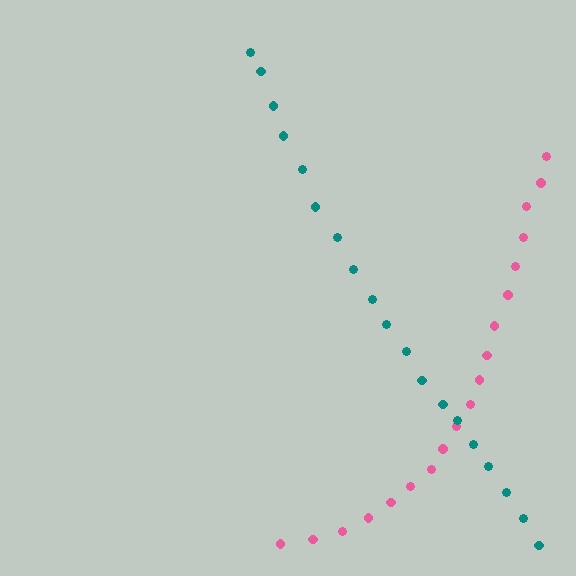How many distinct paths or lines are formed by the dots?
There are 2 distinct paths.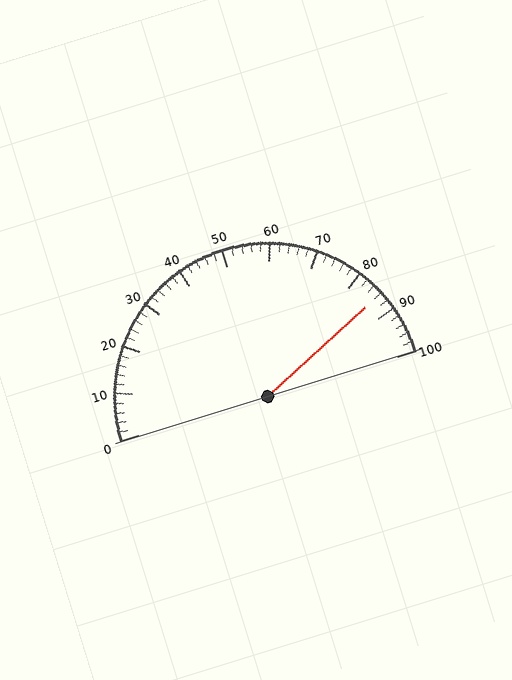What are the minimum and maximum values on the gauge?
The gauge ranges from 0 to 100.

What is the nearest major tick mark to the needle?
The nearest major tick mark is 90.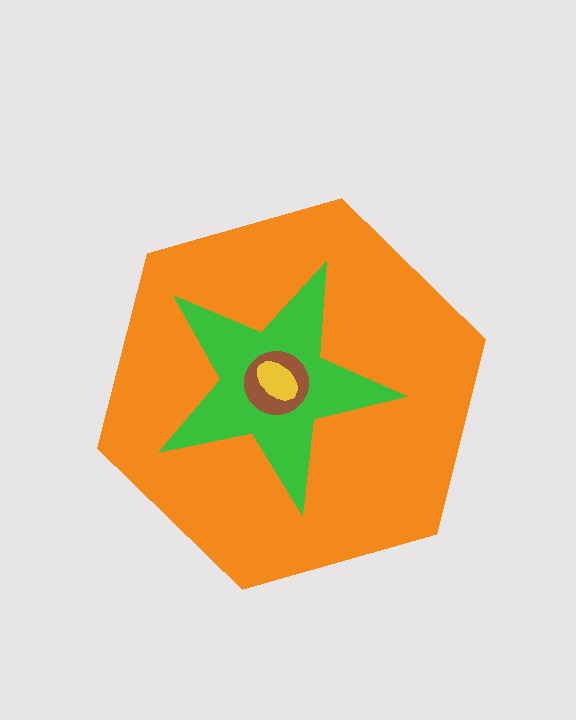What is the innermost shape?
The yellow ellipse.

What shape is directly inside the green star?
The brown circle.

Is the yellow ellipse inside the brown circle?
Yes.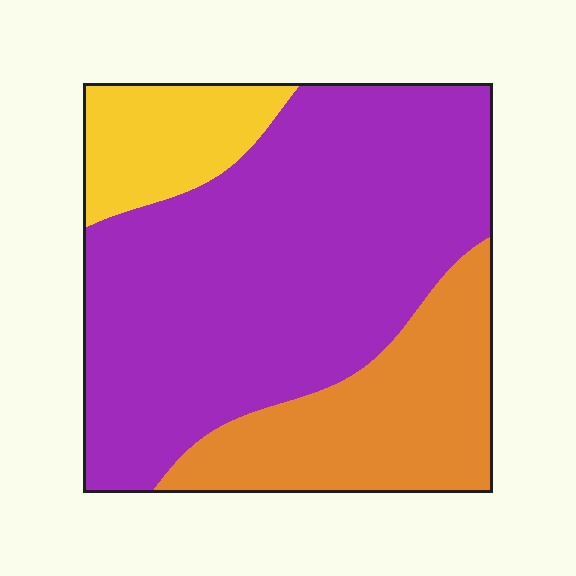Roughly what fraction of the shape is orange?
Orange covers 25% of the shape.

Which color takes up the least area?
Yellow, at roughly 10%.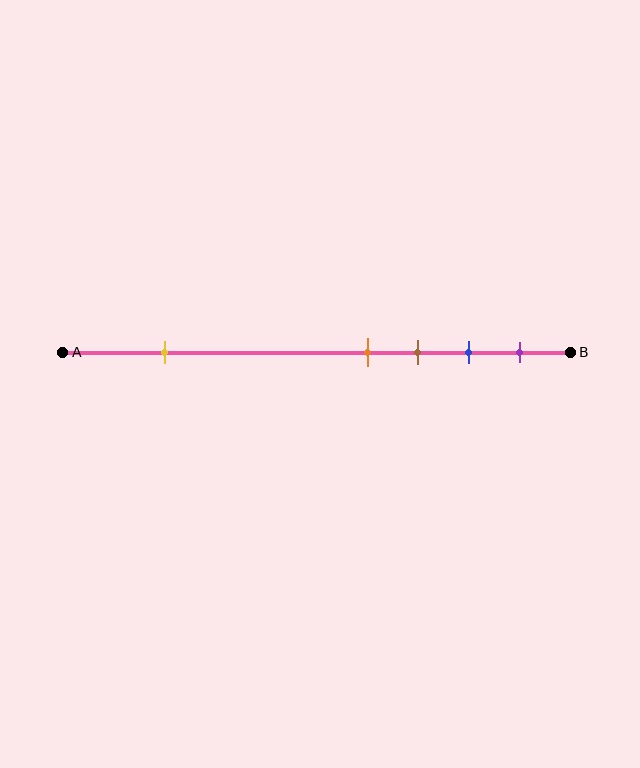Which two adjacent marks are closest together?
The orange and brown marks are the closest adjacent pair.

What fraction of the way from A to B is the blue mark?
The blue mark is approximately 80% (0.8) of the way from A to B.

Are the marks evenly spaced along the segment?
No, the marks are not evenly spaced.